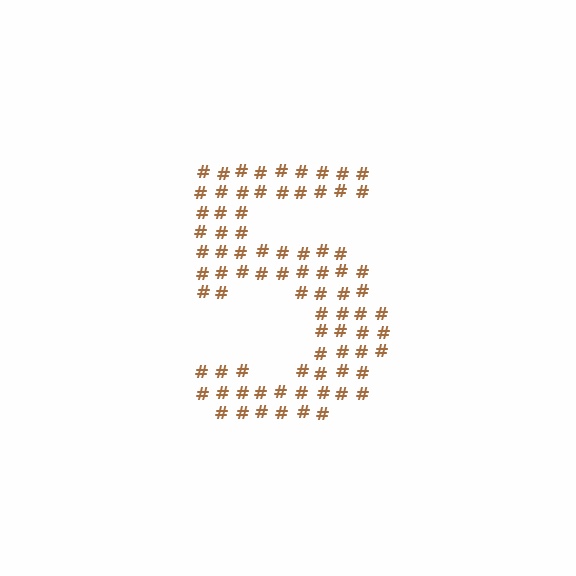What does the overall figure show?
The overall figure shows the digit 5.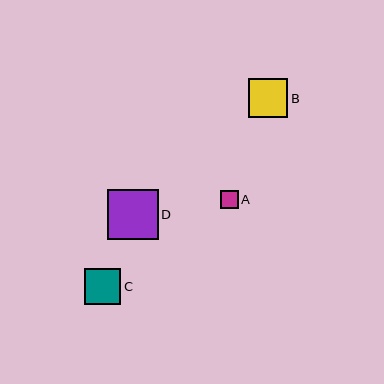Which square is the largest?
Square D is the largest with a size of approximately 51 pixels.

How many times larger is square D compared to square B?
Square D is approximately 1.3 times the size of square B.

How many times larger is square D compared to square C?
Square D is approximately 1.4 times the size of square C.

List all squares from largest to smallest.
From largest to smallest: D, B, C, A.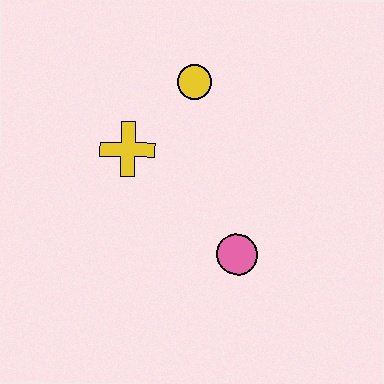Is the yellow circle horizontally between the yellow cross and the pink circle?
Yes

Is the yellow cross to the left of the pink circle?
Yes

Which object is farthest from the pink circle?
The yellow circle is farthest from the pink circle.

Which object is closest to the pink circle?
The yellow cross is closest to the pink circle.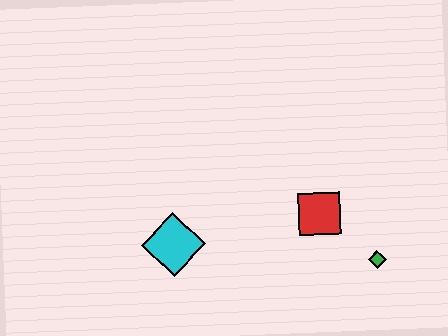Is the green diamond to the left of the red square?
No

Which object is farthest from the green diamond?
The cyan diamond is farthest from the green diamond.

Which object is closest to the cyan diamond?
The red square is closest to the cyan diamond.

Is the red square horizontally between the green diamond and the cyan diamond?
Yes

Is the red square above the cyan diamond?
Yes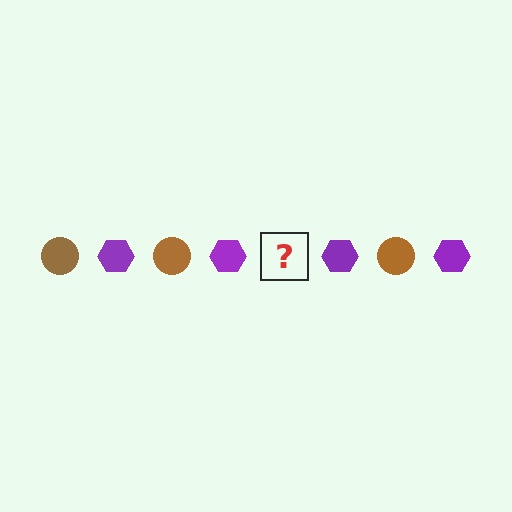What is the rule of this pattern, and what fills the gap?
The rule is that the pattern alternates between brown circle and purple hexagon. The gap should be filled with a brown circle.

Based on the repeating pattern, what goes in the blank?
The blank should be a brown circle.